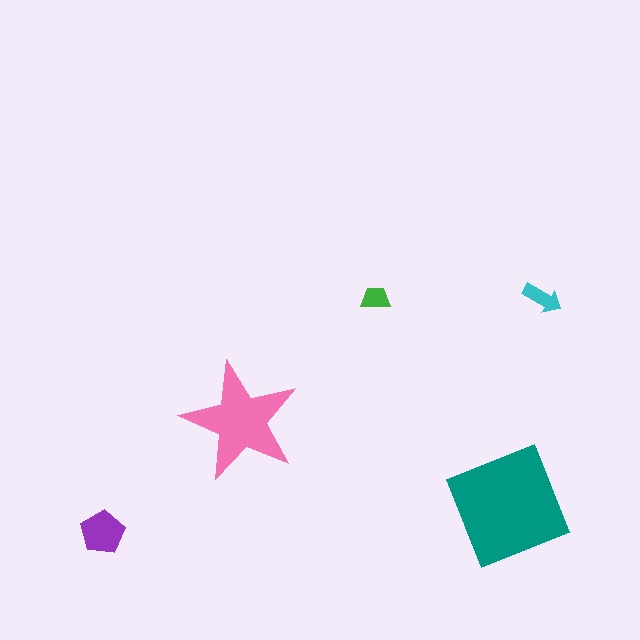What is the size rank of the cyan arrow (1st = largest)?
4th.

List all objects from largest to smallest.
The teal square, the pink star, the purple pentagon, the cyan arrow, the green trapezoid.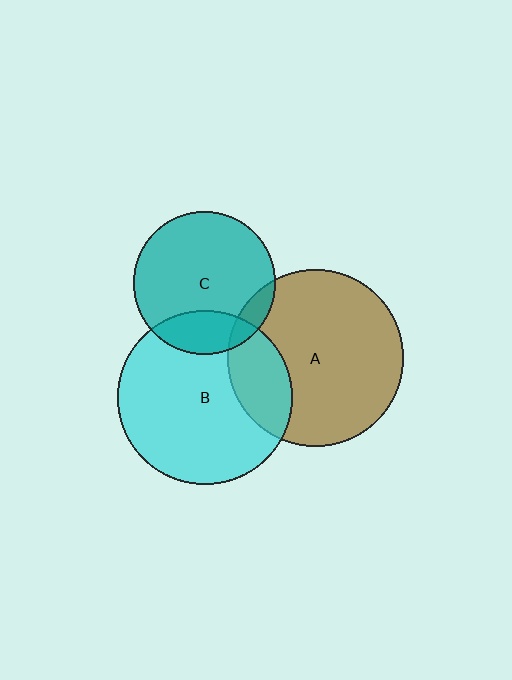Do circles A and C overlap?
Yes.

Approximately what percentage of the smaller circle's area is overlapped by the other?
Approximately 10%.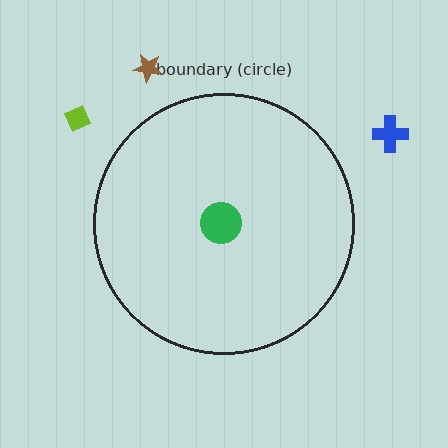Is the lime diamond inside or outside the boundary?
Outside.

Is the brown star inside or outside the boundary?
Outside.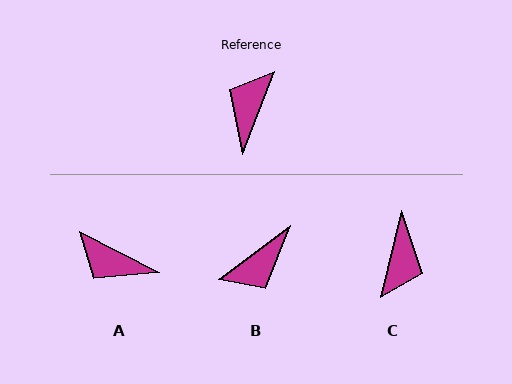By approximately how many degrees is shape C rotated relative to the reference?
Approximately 172 degrees clockwise.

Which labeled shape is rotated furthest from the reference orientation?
C, about 172 degrees away.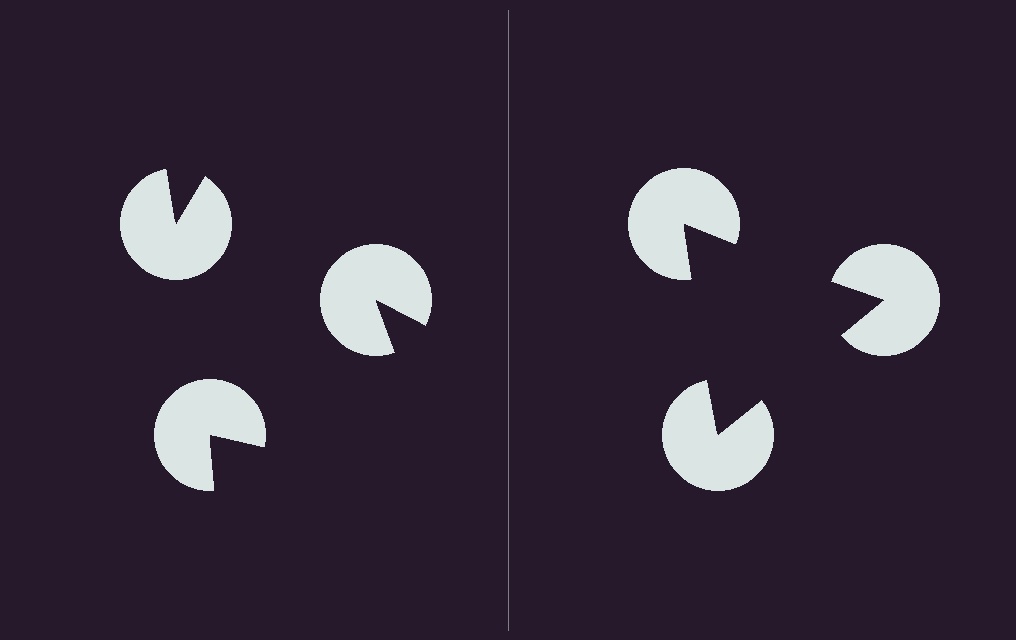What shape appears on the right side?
An illusory triangle.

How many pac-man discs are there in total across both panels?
6 — 3 on each side.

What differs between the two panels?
The pac-man discs are positioned identically on both sides; only the wedge orientations differ. On the right they align to a triangle; on the left they are misaligned.